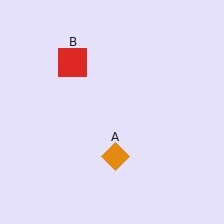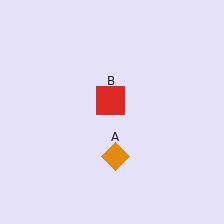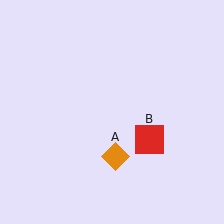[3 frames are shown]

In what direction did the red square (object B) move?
The red square (object B) moved down and to the right.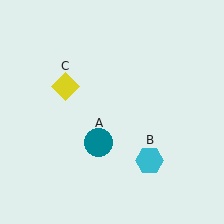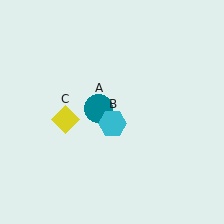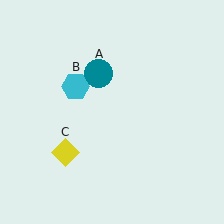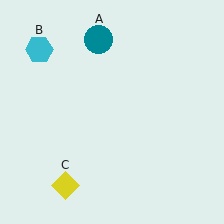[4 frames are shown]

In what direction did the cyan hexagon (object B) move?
The cyan hexagon (object B) moved up and to the left.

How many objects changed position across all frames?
3 objects changed position: teal circle (object A), cyan hexagon (object B), yellow diamond (object C).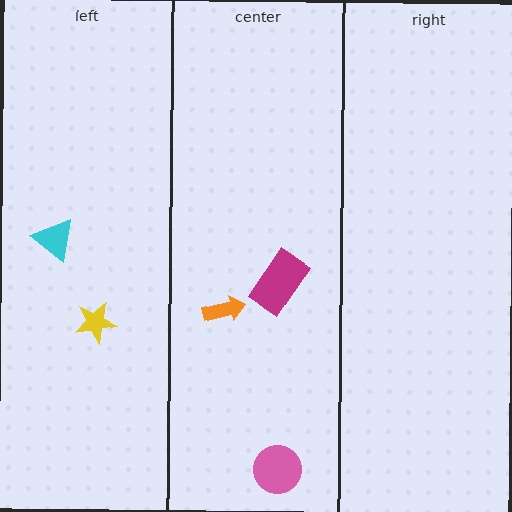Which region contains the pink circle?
The center region.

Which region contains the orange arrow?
The center region.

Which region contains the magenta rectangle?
The center region.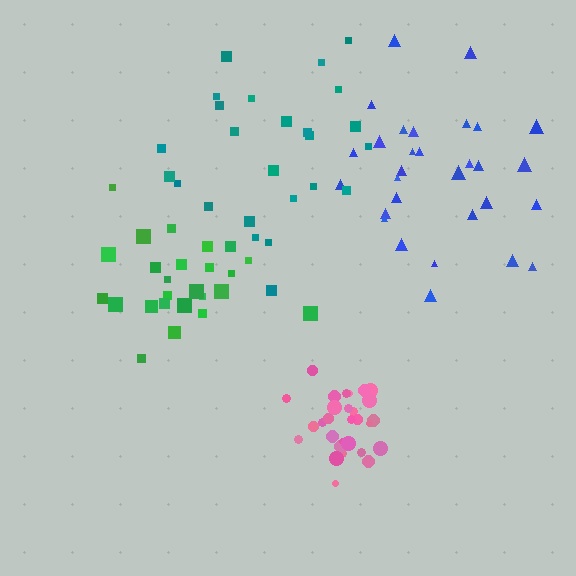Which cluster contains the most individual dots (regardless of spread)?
Pink (30).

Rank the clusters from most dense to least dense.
pink, green, blue, teal.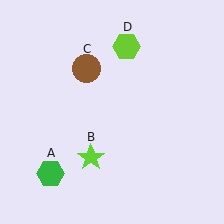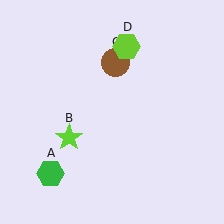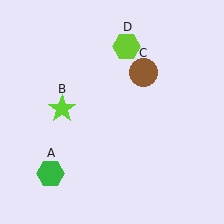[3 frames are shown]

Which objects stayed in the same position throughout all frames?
Green hexagon (object A) and lime hexagon (object D) remained stationary.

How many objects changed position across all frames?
2 objects changed position: lime star (object B), brown circle (object C).